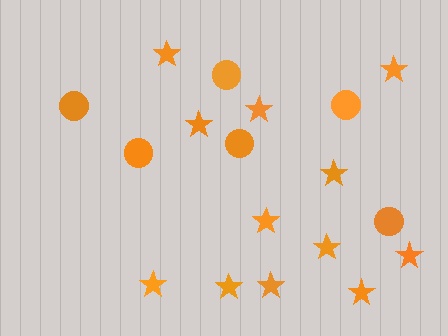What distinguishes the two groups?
There are 2 groups: one group of stars (12) and one group of circles (6).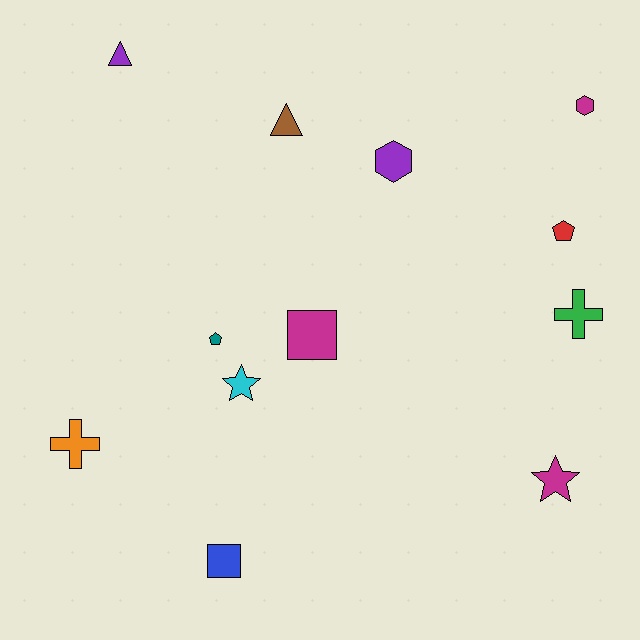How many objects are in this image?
There are 12 objects.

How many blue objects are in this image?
There is 1 blue object.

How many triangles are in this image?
There are 2 triangles.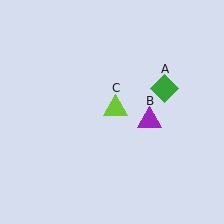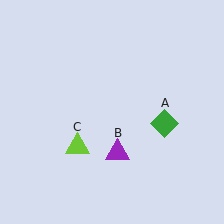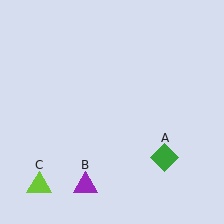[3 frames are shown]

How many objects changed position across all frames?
3 objects changed position: green diamond (object A), purple triangle (object B), lime triangle (object C).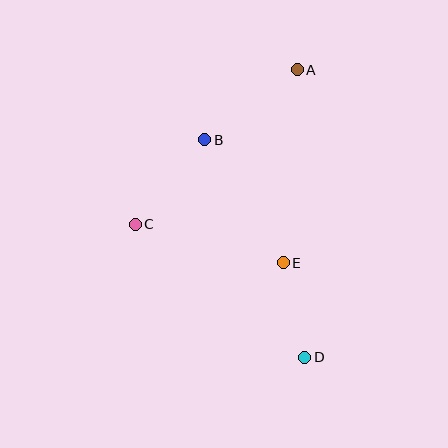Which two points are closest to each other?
Points D and E are closest to each other.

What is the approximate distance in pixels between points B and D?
The distance between B and D is approximately 239 pixels.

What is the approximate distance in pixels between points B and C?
The distance between B and C is approximately 109 pixels.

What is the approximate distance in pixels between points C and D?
The distance between C and D is approximately 216 pixels.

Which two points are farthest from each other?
Points A and D are farthest from each other.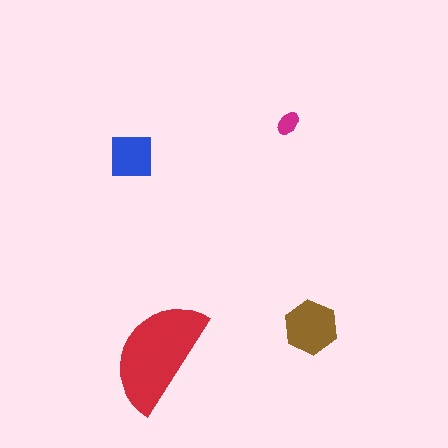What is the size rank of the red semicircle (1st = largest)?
1st.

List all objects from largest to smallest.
The red semicircle, the brown hexagon, the blue square, the magenta ellipse.